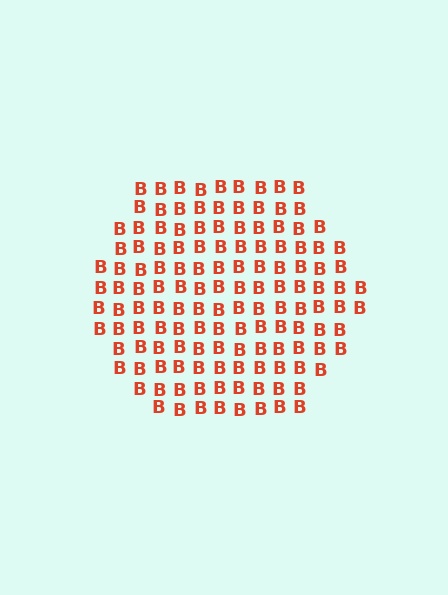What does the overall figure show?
The overall figure shows a hexagon.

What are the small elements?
The small elements are letter B's.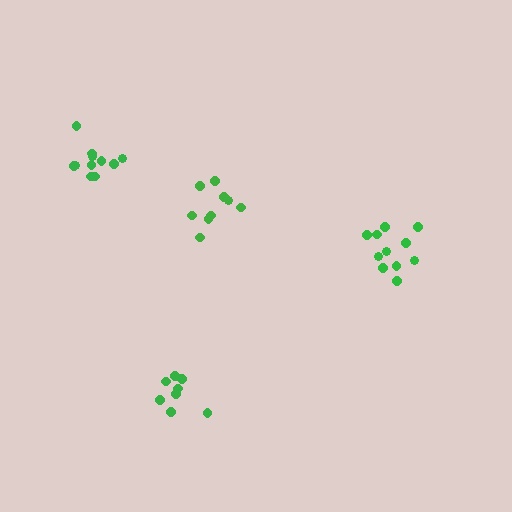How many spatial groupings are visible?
There are 4 spatial groupings.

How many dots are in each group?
Group 1: 11 dots, Group 2: 9 dots, Group 3: 8 dots, Group 4: 11 dots (39 total).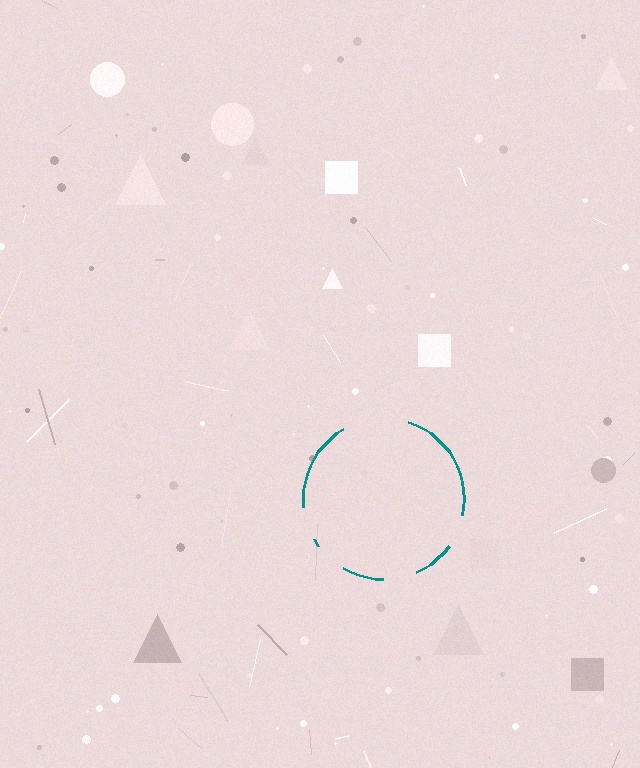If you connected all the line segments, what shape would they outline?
They would outline a circle.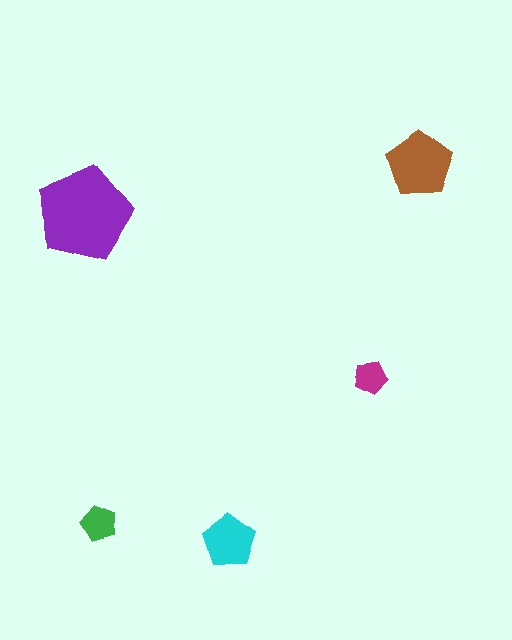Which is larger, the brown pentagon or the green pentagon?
The brown one.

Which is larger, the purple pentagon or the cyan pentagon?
The purple one.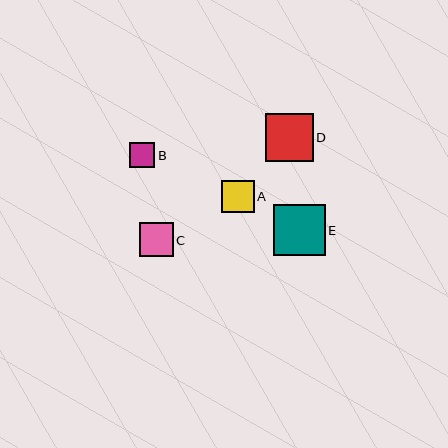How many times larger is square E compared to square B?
Square E is approximately 2.0 times the size of square B.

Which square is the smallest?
Square B is the smallest with a size of approximately 25 pixels.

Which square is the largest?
Square E is the largest with a size of approximately 51 pixels.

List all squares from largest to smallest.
From largest to smallest: E, D, C, A, B.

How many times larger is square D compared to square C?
Square D is approximately 1.4 times the size of square C.